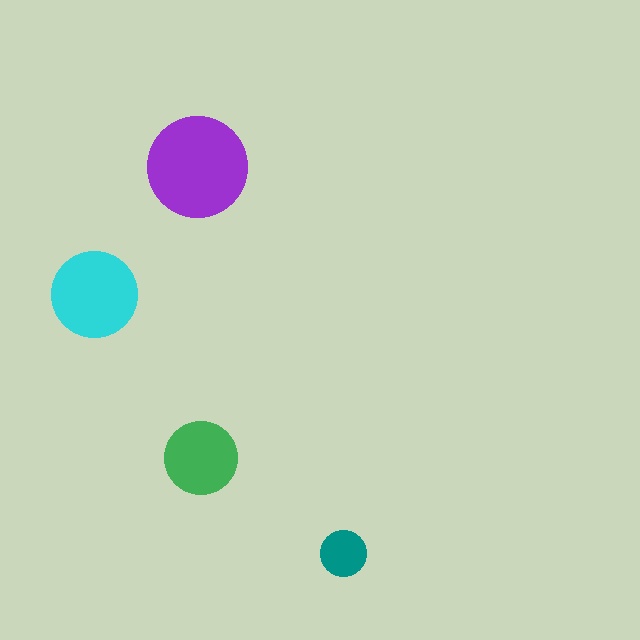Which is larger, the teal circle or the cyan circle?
The cyan one.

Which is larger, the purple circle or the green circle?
The purple one.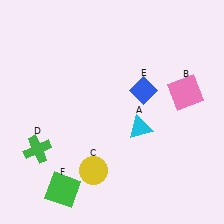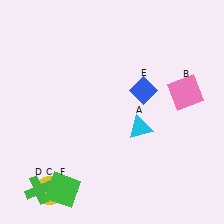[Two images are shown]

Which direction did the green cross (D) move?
The green cross (D) moved down.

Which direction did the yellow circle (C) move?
The yellow circle (C) moved left.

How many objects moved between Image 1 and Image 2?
2 objects moved between the two images.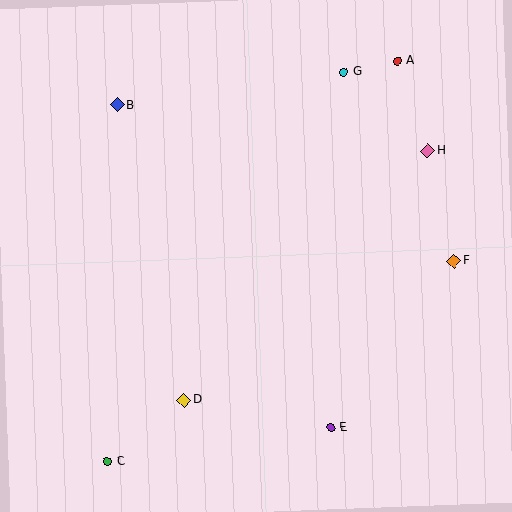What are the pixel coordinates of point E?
Point E is at (331, 428).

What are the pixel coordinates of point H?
Point H is at (428, 151).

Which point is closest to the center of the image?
Point D at (184, 400) is closest to the center.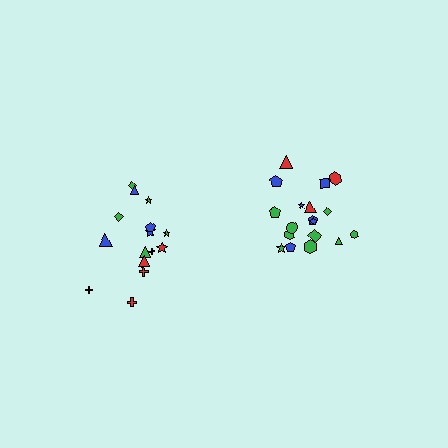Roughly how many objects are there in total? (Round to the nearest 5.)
Roughly 35 objects in total.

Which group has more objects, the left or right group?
The right group.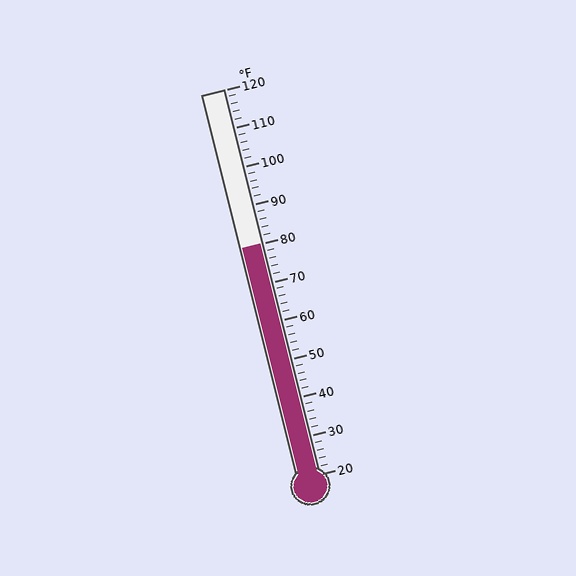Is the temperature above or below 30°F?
The temperature is above 30°F.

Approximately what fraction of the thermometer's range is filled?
The thermometer is filled to approximately 60% of its range.